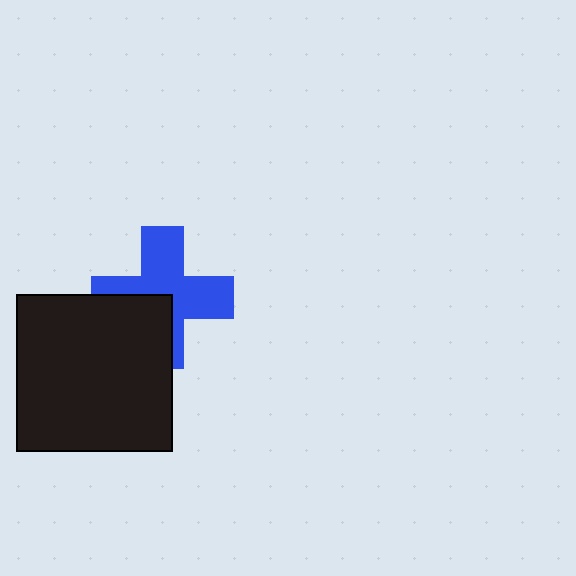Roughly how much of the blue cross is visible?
About half of it is visible (roughly 64%).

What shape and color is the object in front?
The object in front is a black rectangle.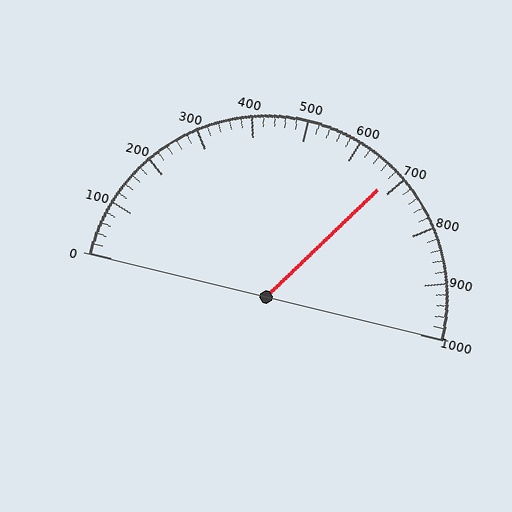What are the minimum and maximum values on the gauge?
The gauge ranges from 0 to 1000.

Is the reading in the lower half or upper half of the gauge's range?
The reading is in the upper half of the range (0 to 1000).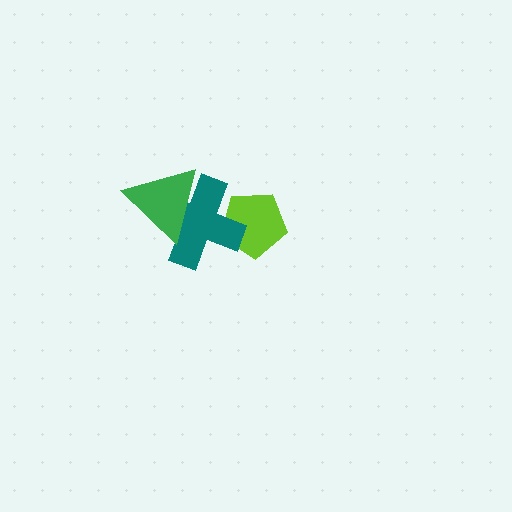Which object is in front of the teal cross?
The green triangle is in front of the teal cross.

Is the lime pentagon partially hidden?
Yes, it is partially covered by another shape.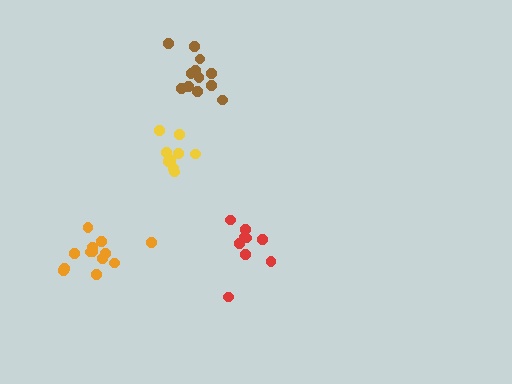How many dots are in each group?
Group 1: 9 dots, Group 2: 9 dots, Group 3: 12 dots, Group 4: 13 dots (43 total).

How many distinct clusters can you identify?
There are 4 distinct clusters.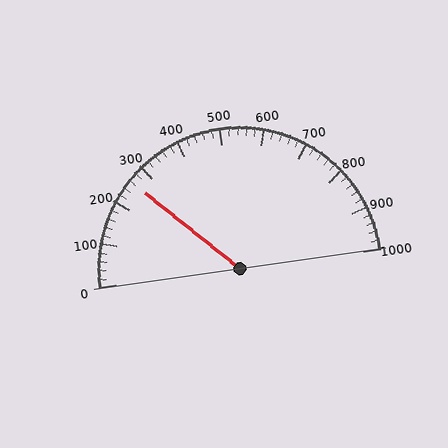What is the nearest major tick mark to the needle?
The nearest major tick mark is 300.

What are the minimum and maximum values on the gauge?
The gauge ranges from 0 to 1000.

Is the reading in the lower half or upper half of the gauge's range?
The reading is in the lower half of the range (0 to 1000).